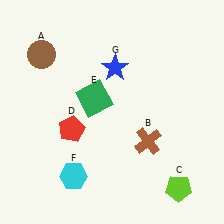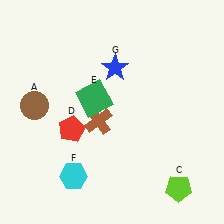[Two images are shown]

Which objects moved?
The objects that moved are: the brown circle (A), the brown cross (B).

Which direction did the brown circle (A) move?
The brown circle (A) moved down.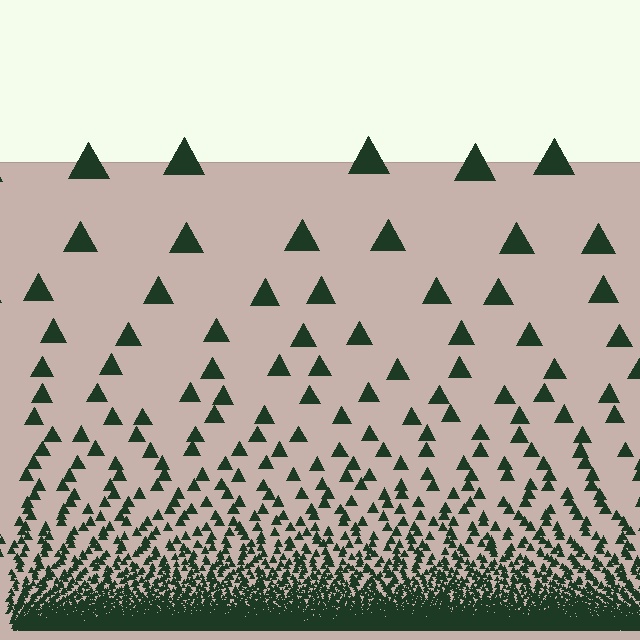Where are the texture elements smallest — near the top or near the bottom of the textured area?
Near the bottom.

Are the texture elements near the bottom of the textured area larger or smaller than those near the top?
Smaller. The gradient is inverted — elements near the bottom are smaller and denser.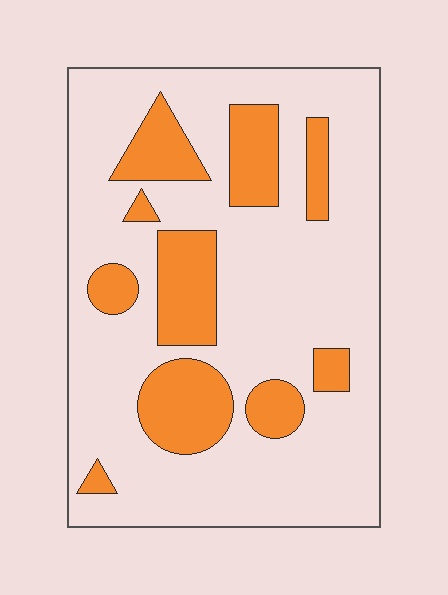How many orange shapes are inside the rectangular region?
10.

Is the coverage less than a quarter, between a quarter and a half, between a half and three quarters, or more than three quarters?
Less than a quarter.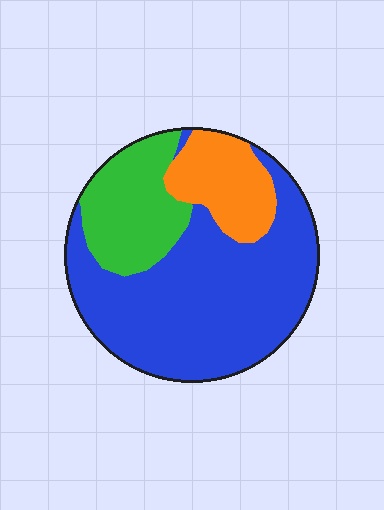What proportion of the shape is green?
Green takes up about one fifth (1/5) of the shape.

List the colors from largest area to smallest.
From largest to smallest: blue, green, orange.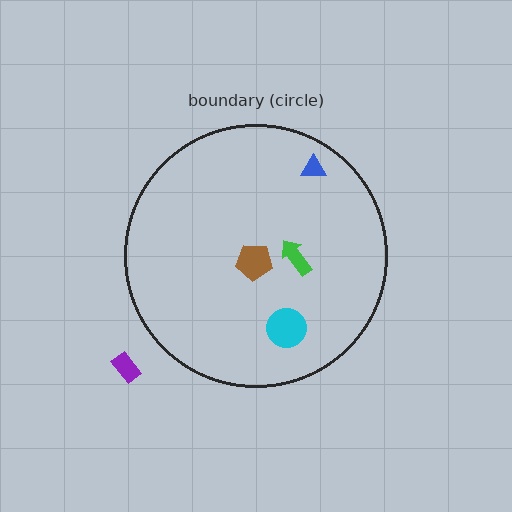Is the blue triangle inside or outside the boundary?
Inside.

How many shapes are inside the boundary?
4 inside, 1 outside.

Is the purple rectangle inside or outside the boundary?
Outside.